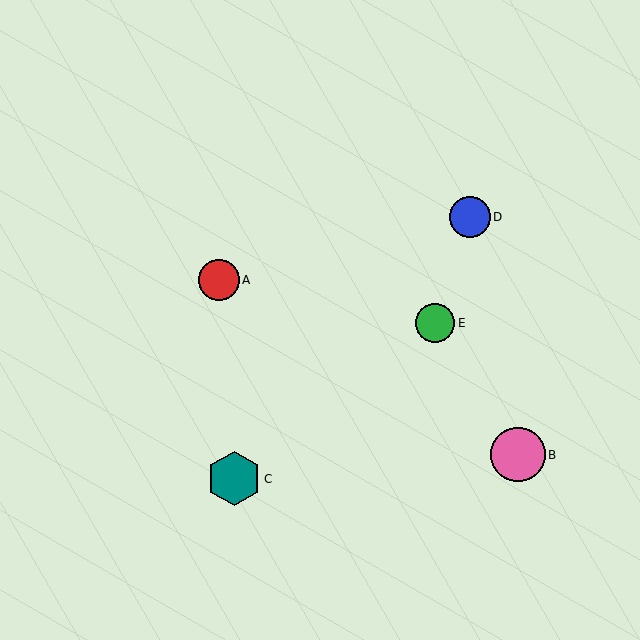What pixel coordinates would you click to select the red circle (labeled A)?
Click at (219, 280) to select the red circle A.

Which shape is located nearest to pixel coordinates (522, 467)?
The pink circle (labeled B) at (518, 455) is nearest to that location.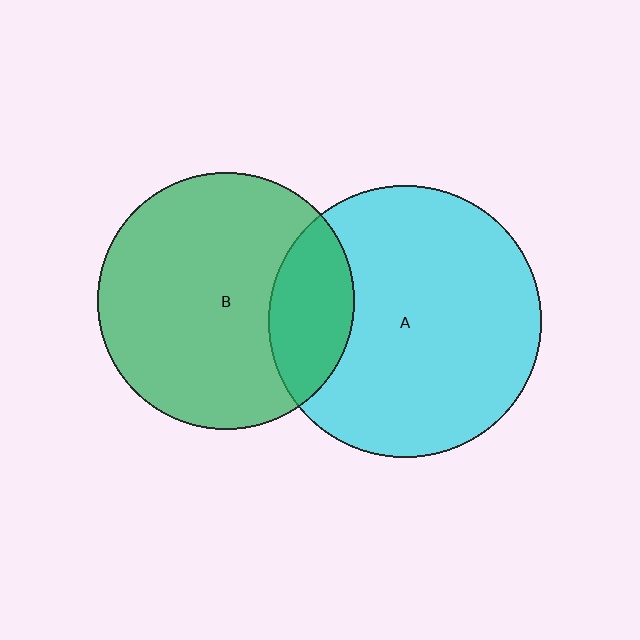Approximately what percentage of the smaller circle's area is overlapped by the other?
Approximately 20%.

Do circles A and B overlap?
Yes.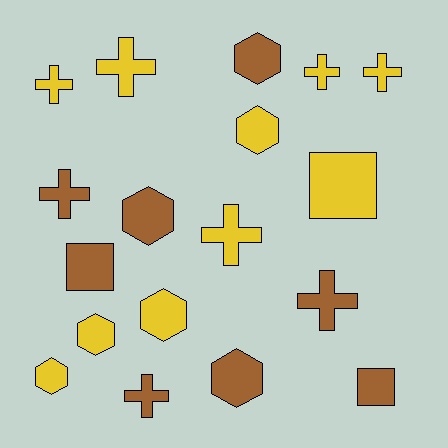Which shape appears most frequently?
Cross, with 8 objects.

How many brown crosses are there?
There are 3 brown crosses.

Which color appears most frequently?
Yellow, with 10 objects.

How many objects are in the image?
There are 18 objects.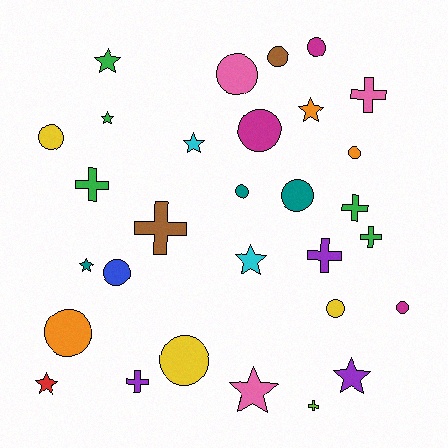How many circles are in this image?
There are 13 circles.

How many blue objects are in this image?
There is 1 blue object.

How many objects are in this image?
There are 30 objects.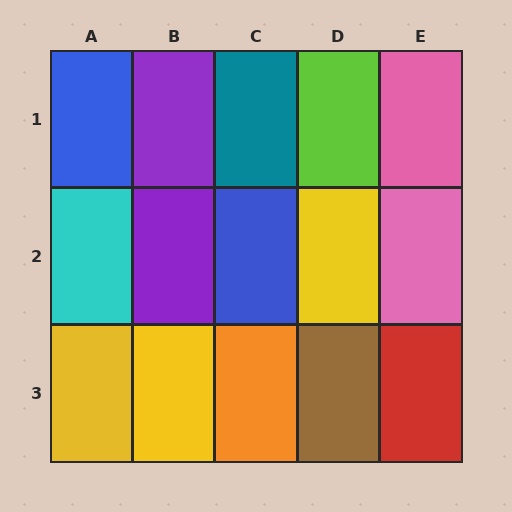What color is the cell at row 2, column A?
Cyan.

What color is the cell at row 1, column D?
Lime.